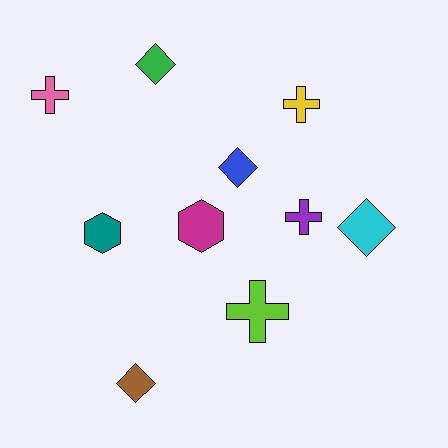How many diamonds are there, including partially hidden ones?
There are 4 diamonds.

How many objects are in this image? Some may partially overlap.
There are 10 objects.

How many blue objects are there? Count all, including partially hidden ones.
There is 1 blue object.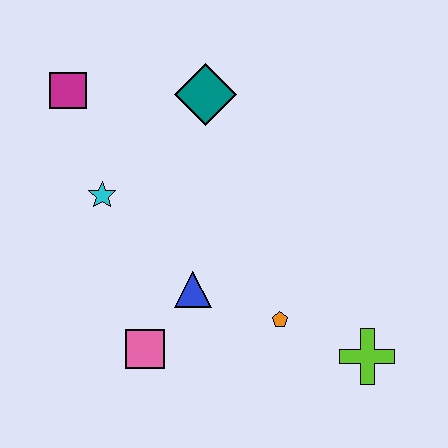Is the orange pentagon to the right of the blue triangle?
Yes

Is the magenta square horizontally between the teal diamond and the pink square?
No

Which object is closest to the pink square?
The blue triangle is closest to the pink square.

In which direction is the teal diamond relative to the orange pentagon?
The teal diamond is above the orange pentagon.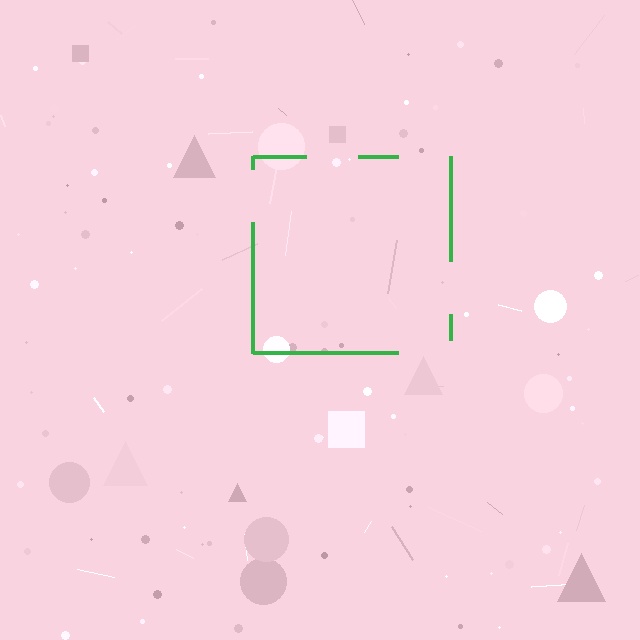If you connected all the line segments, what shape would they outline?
They would outline a square.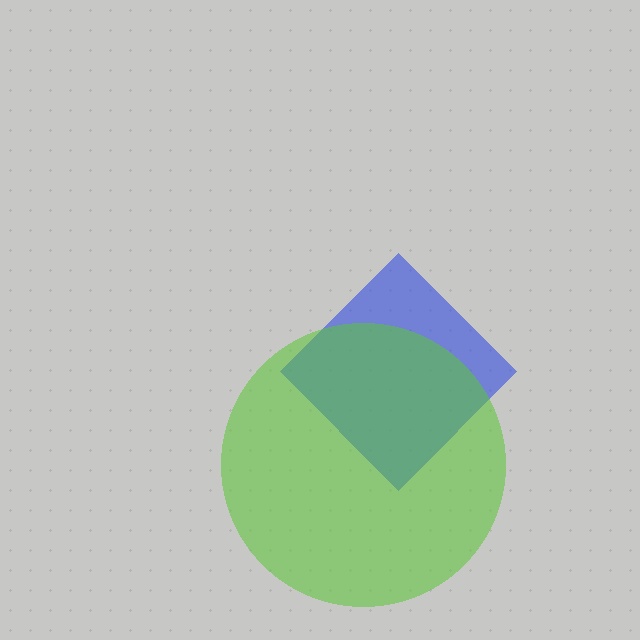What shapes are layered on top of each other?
The layered shapes are: a blue diamond, a lime circle.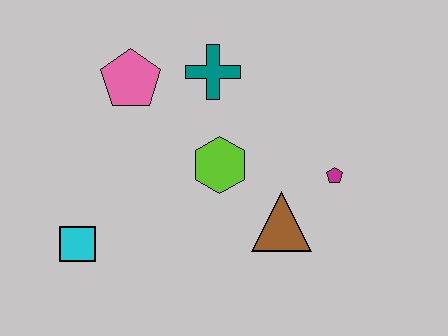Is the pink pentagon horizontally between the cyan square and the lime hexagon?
Yes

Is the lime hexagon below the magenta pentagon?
No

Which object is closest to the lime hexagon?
The brown triangle is closest to the lime hexagon.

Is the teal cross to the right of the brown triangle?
No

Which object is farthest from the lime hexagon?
The cyan square is farthest from the lime hexagon.